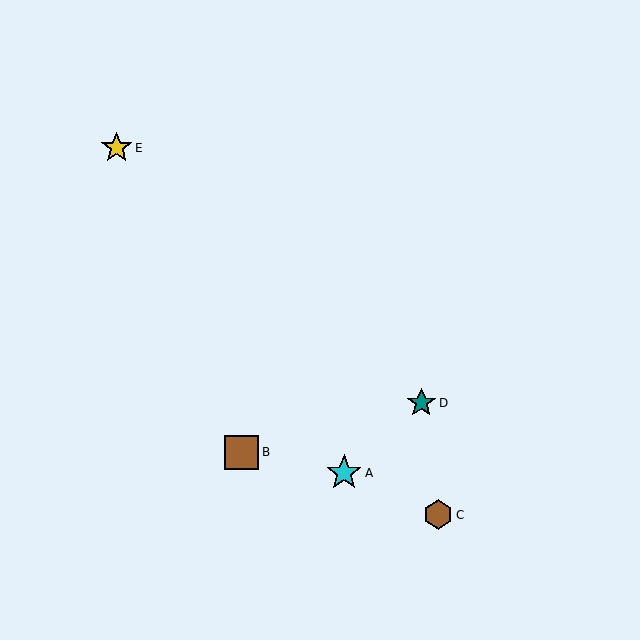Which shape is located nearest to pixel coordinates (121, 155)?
The yellow star (labeled E) at (117, 148) is nearest to that location.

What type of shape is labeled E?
Shape E is a yellow star.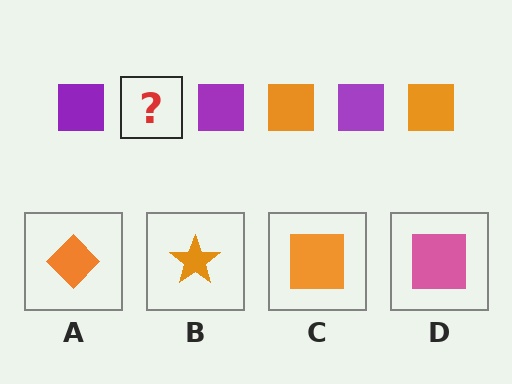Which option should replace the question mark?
Option C.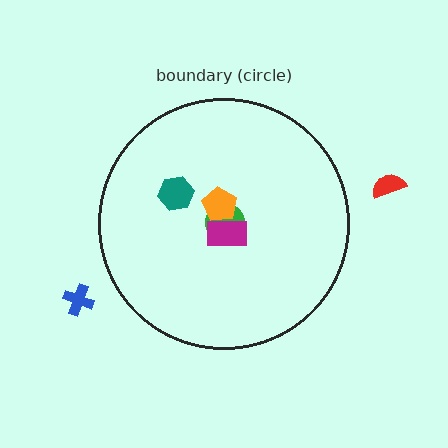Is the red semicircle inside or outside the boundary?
Outside.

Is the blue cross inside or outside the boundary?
Outside.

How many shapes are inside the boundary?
4 inside, 2 outside.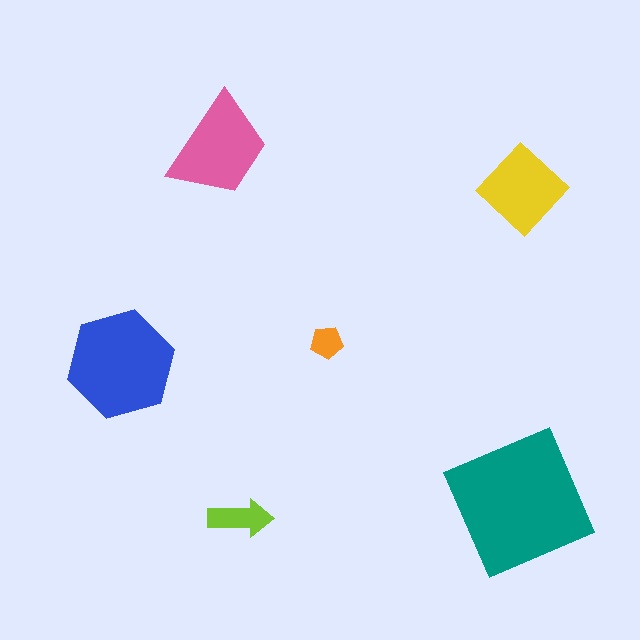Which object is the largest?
The teal square.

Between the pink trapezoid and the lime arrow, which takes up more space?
The pink trapezoid.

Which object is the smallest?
The orange pentagon.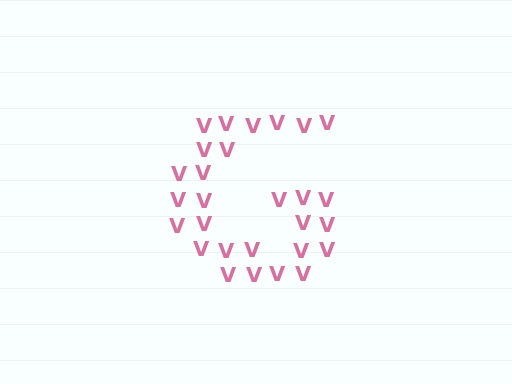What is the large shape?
The large shape is the letter G.